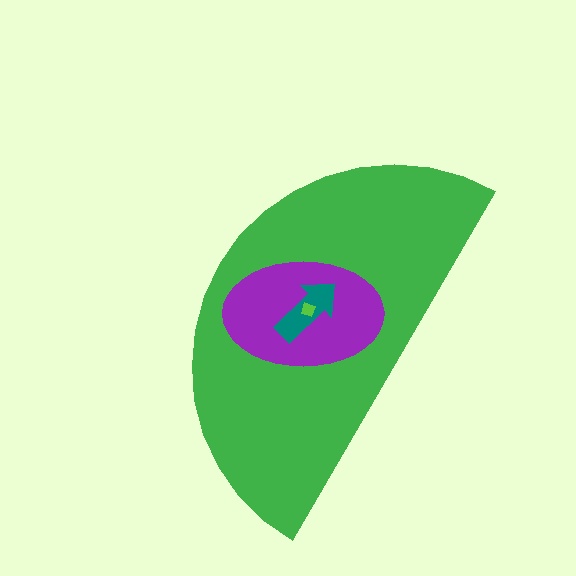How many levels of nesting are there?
4.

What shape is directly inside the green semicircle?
The purple ellipse.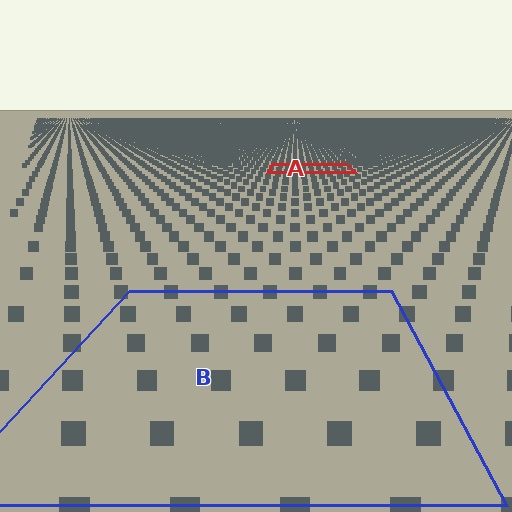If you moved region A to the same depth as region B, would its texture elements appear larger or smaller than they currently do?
They would appear larger. At a closer depth, the same texture elements are projected at a bigger on-screen size.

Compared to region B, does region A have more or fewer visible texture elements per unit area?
Region A has more texture elements per unit area — they are packed more densely because it is farther away.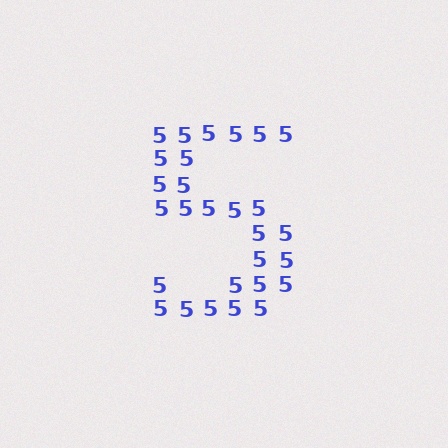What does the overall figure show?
The overall figure shows the digit 5.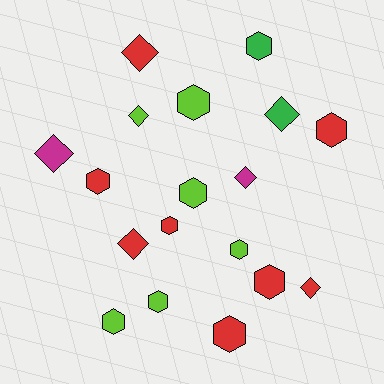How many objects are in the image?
There are 18 objects.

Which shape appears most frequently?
Hexagon, with 11 objects.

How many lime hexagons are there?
There are 5 lime hexagons.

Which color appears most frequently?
Red, with 8 objects.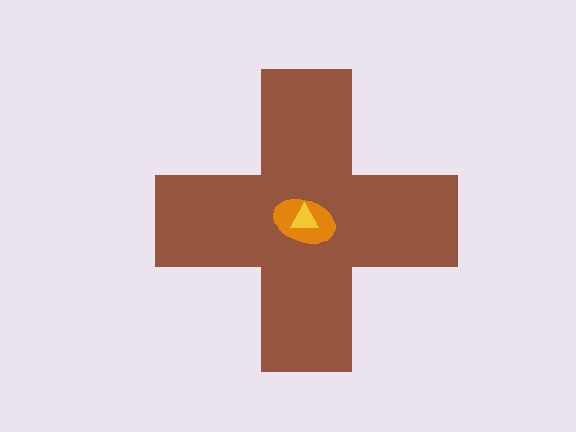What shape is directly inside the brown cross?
The orange ellipse.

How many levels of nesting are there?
3.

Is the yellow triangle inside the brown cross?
Yes.